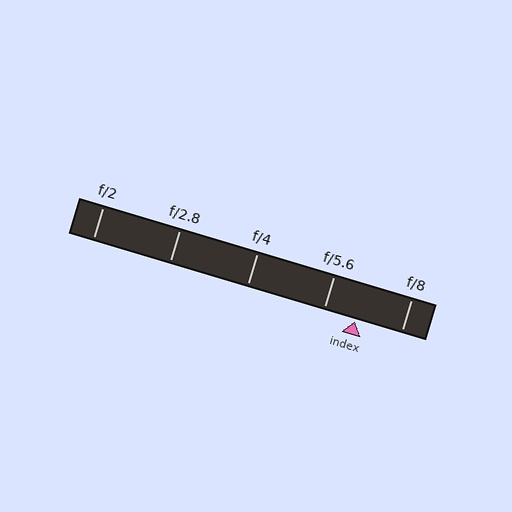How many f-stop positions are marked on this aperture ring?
There are 5 f-stop positions marked.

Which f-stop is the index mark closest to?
The index mark is closest to f/5.6.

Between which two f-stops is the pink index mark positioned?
The index mark is between f/5.6 and f/8.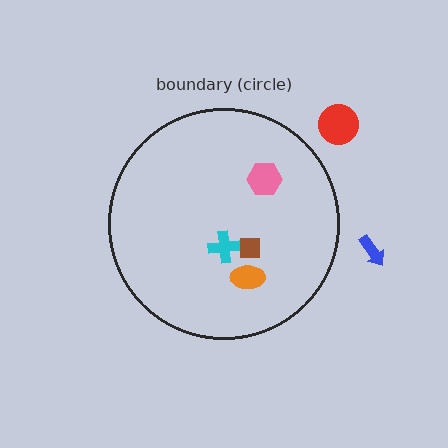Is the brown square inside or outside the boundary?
Inside.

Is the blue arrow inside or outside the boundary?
Outside.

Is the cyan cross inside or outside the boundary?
Inside.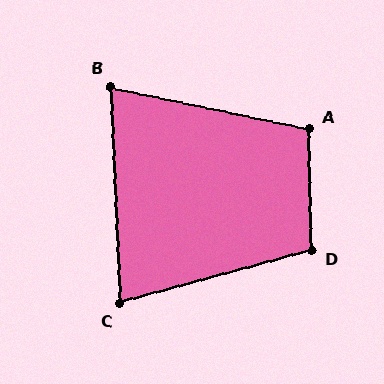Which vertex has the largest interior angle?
D, at approximately 104 degrees.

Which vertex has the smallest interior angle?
B, at approximately 76 degrees.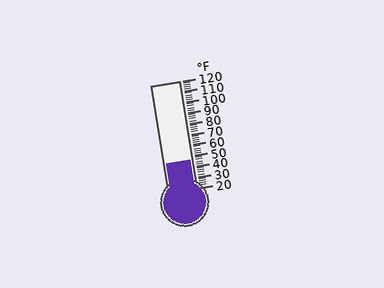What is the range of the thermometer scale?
The thermometer scale ranges from 20°F to 120°F.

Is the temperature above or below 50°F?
The temperature is below 50°F.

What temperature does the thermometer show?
The thermometer shows approximately 46°F.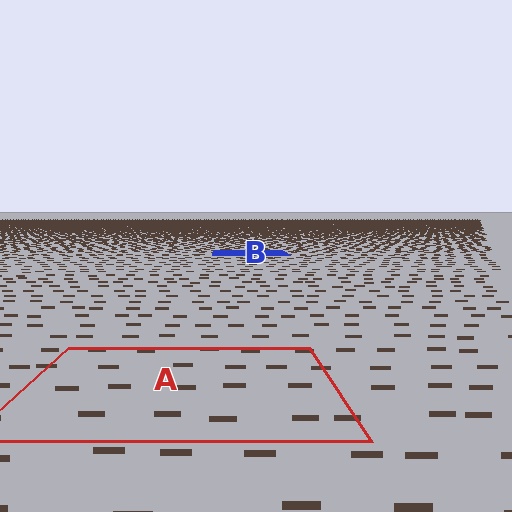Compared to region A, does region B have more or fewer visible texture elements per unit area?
Region B has more texture elements per unit area — they are packed more densely because it is farther away.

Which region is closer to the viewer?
Region A is closer. The texture elements there are larger and more spread out.